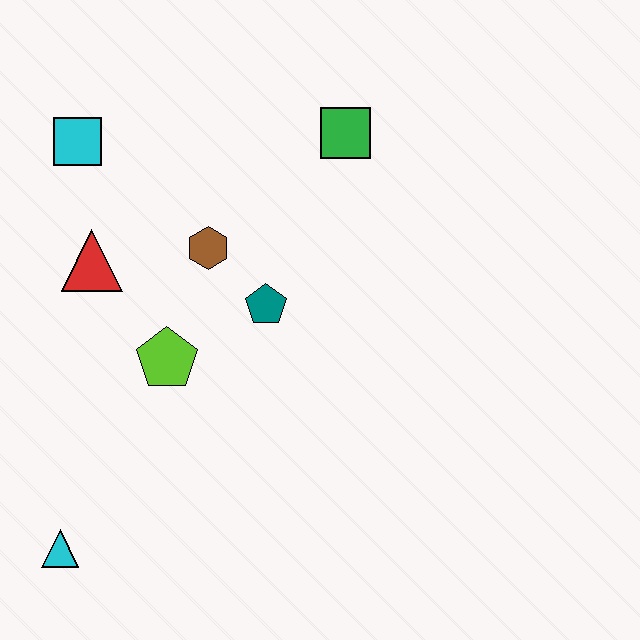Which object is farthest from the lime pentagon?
The green square is farthest from the lime pentagon.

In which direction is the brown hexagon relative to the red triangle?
The brown hexagon is to the right of the red triangle.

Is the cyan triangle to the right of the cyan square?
No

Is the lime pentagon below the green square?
Yes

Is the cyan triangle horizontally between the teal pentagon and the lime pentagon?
No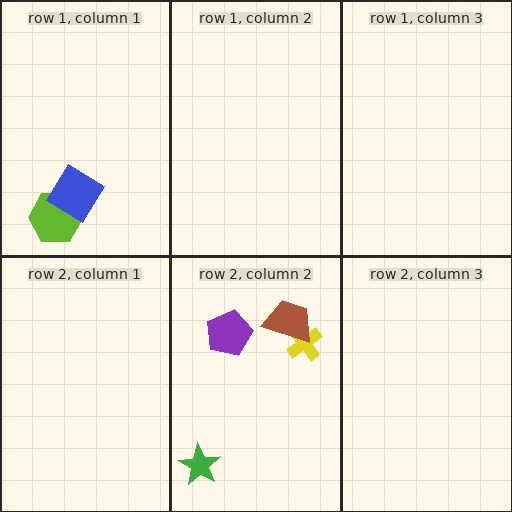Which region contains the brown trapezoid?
The row 2, column 2 region.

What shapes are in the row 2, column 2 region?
The yellow cross, the purple pentagon, the green star, the brown trapezoid.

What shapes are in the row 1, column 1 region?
The lime hexagon, the blue diamond.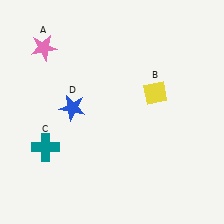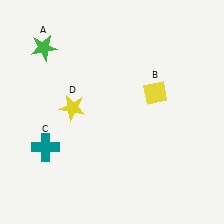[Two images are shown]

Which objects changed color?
A changed from pink to green. D changed from blue to yellow.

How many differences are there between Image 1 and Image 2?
There are 2 differences between the two images.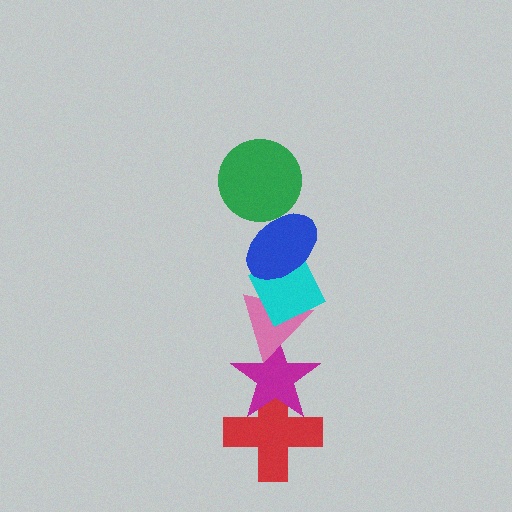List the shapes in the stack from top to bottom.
From top to bottom: the green circle, the blue ellipse, the cyan diamond, the pink triangle, the magenta star, the red cross.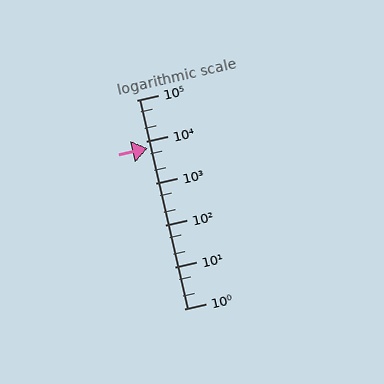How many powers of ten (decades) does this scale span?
The scale spans 5 decades, from 1 to 100000.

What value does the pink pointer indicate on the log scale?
The pointer indicates approximately 6800.